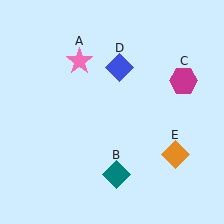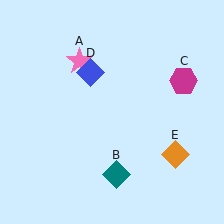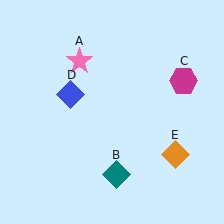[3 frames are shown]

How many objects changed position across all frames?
1 object changed position: blue diamond (object D).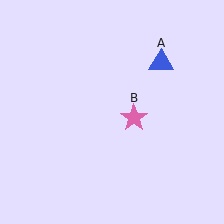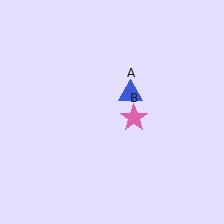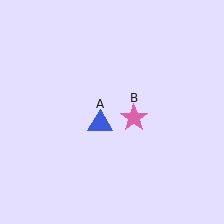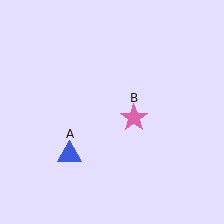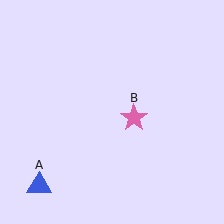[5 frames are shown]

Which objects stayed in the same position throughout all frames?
Pink star (object B) remained stationary.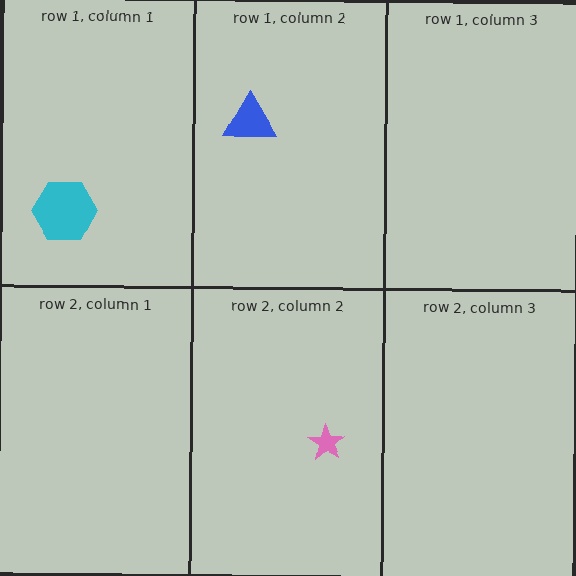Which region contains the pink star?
The row 2, column 2 region.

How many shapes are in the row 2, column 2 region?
1.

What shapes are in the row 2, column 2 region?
The pink star.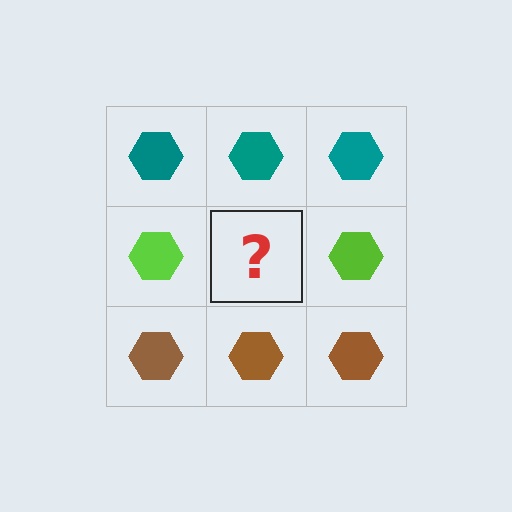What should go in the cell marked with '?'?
The missing cell should contain a lime hexagon.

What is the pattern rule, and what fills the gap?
The rule is that each row has a consistent color. The gap should be filled with a lime hexagon.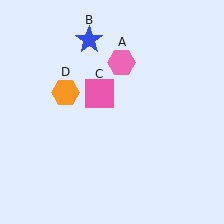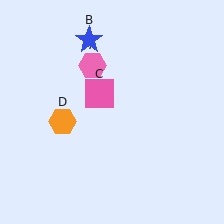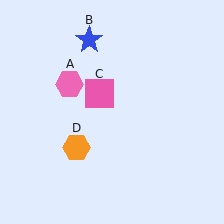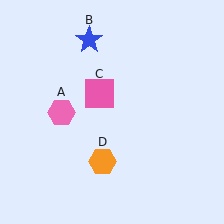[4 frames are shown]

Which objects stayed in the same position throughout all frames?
Blue star (object B) and pink square (object C) remained stationary.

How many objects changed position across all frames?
2 objects changed position: pink hexagon (object A), orange hexagon (object D).